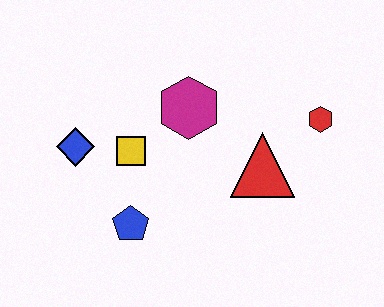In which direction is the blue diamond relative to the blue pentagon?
The blue diamond is above the blue pentagon.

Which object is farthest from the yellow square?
The red hexagon is farthest from the yellow square.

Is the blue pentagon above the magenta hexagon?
No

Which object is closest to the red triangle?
The red hexagon is closest to the red triangle.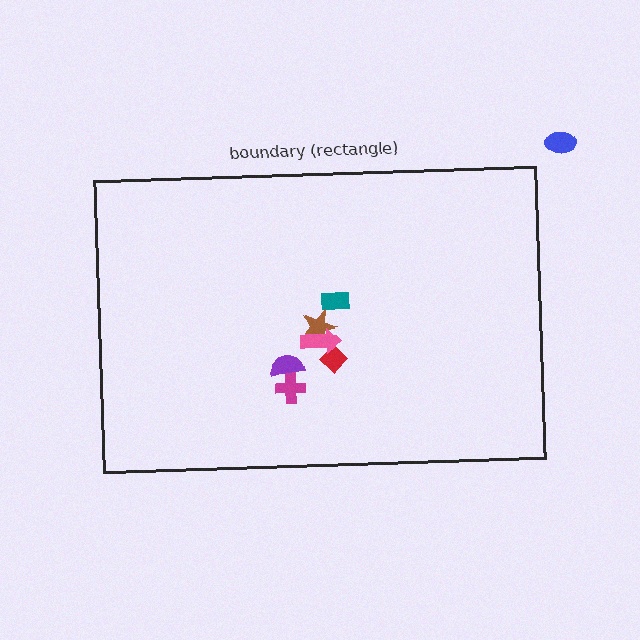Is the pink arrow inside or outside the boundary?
Inside.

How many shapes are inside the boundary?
6 inside, 1 outside.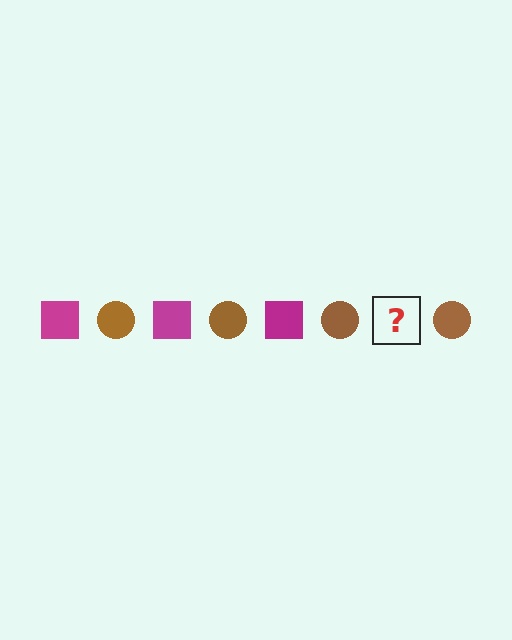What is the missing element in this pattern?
The missing element is a magenta square.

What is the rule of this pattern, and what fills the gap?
The rule is that the pattern alternates between magenta square and brown circle. The gap should be filled with a magenta square.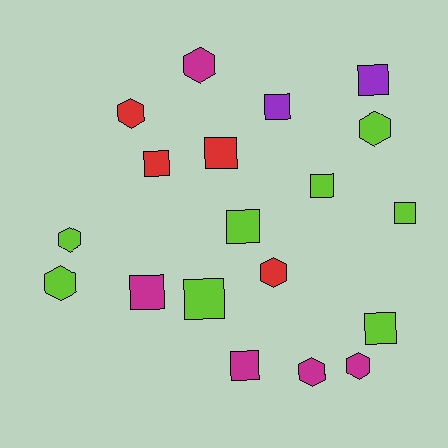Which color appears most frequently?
Lime, with 8 objects.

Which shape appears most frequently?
Square, with 11 objects.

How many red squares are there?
There are 2 red squares.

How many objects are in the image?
There are 19 objects.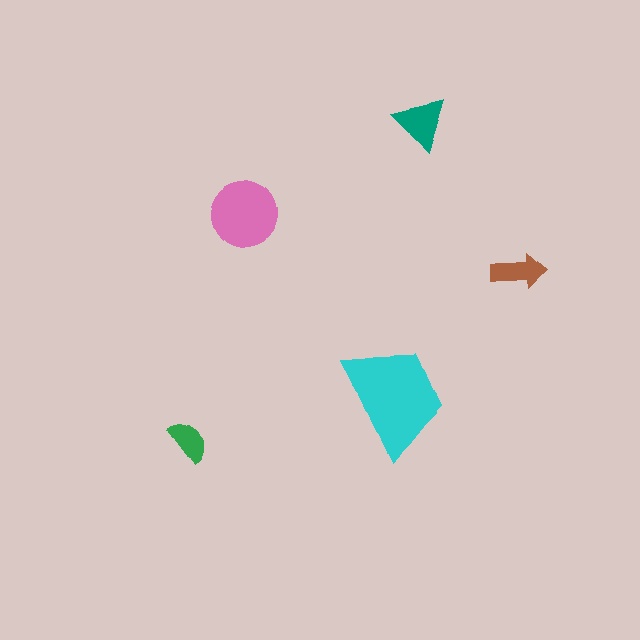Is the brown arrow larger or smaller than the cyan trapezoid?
Smaller.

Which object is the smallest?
The green semicircle.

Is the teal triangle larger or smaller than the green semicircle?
Larger.